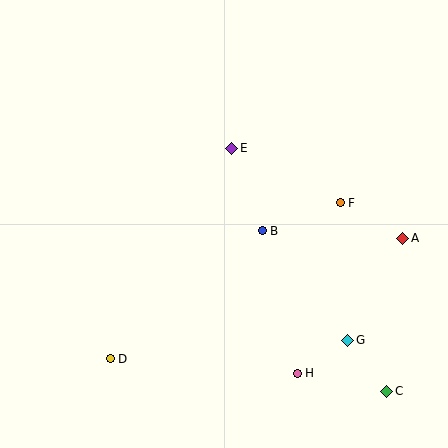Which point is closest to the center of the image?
Point B at (262, 231) is closest to the center.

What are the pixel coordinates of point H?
Point H is at (297, 373).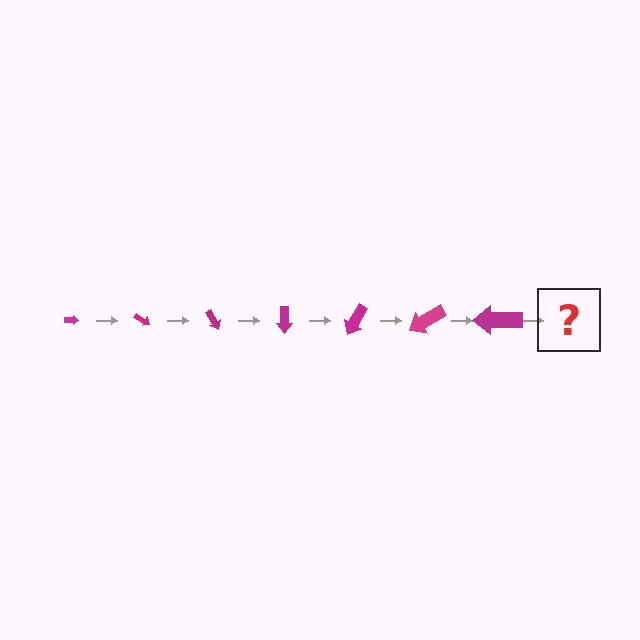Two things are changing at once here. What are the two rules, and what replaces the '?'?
The two rules are that the arrow grows larger each step and it rotates 30 degrees each step. The '?' should be an arrow, larger than the previous one and rotated 210 degrees from the start.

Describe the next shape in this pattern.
It should be an arrow, larger than the previous one and rotated 210 degrees from the start.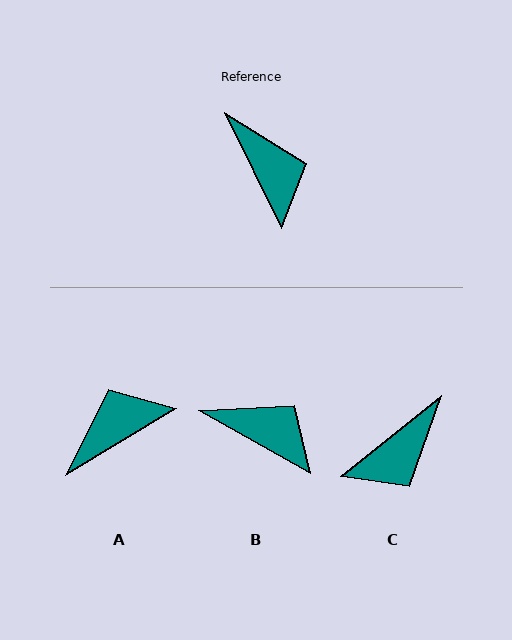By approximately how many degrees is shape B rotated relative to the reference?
Approximately 34 degrees counter-clockwise.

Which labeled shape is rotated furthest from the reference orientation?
A, about 95 degrees away.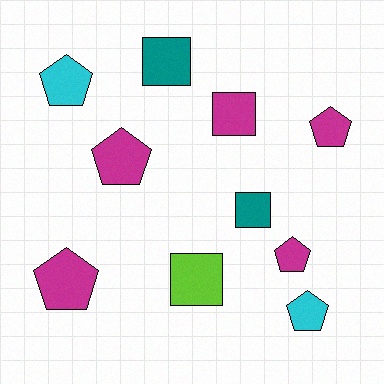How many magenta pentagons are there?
There are 4 magenta pentagons.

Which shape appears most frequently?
Pentagon, with 6 objects.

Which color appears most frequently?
Magenta, with 5 objects.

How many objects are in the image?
There are 10 objects.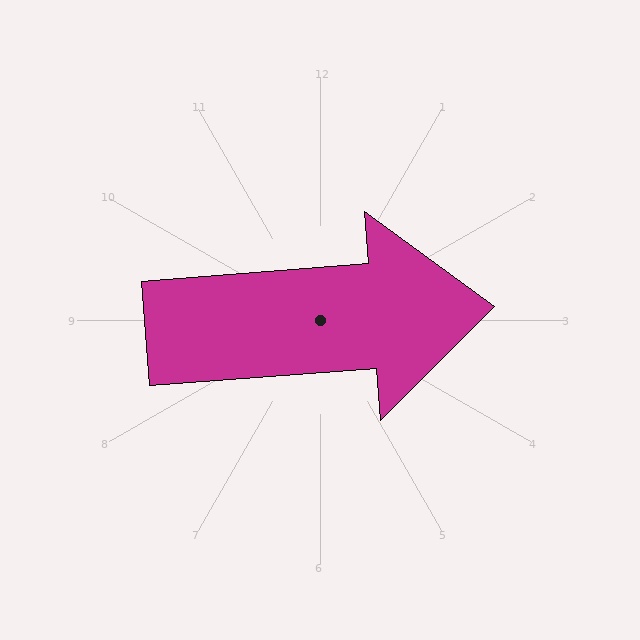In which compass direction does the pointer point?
East.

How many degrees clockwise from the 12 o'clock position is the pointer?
Approximately 86 degrees.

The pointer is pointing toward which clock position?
Roughly 3 o'clock.